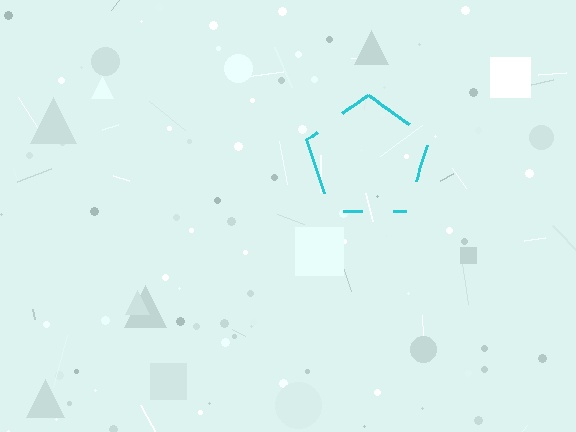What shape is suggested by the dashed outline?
The dashed outline suggests a pentagon.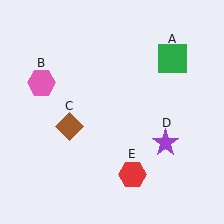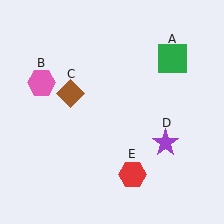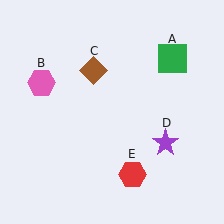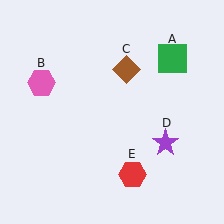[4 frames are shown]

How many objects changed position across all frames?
1 object changed position: brown diamond (object C).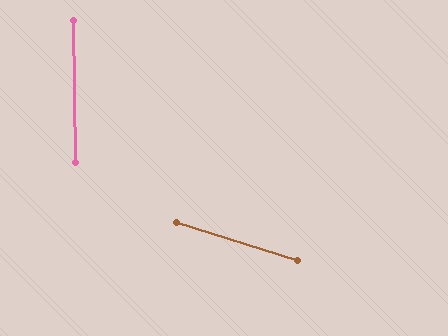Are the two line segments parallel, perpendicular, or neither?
Neither parallel nor perpendicular — they differ by about 72°.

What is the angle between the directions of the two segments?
Approximately 72 degrees.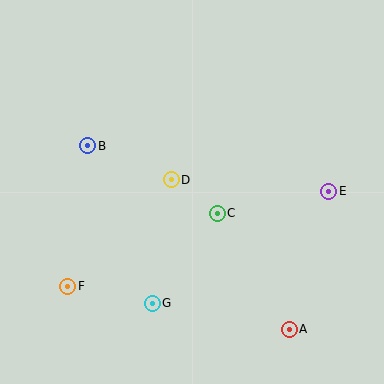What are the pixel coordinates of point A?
Point A is at (289, 329).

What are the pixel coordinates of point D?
Point D is at (171, 180).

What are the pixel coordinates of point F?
Point F is at (68, 286).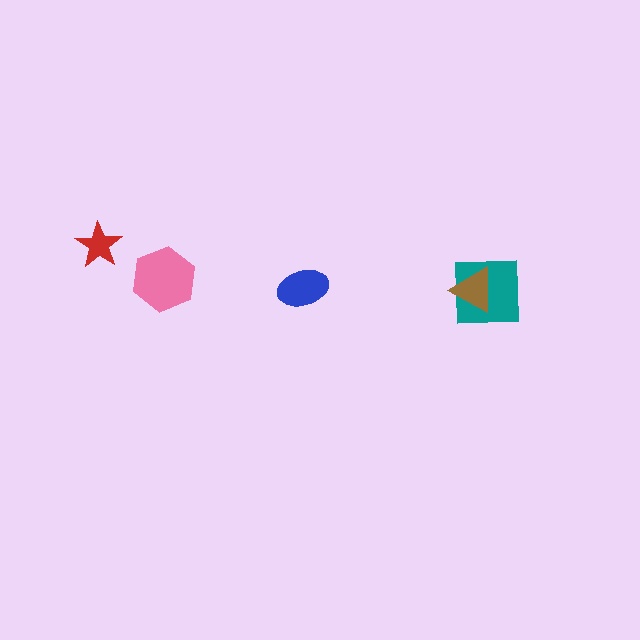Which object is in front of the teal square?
The brown triangle is in front of the teal square.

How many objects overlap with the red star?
0 objects overlap with the red star.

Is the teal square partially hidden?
Yes, it is partially covered by another shape.